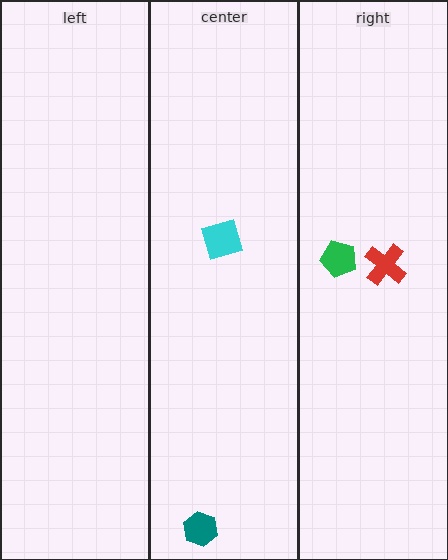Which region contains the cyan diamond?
The center region.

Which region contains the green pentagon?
The right region.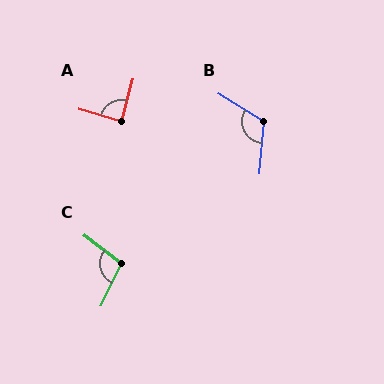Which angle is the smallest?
A, at approximately 88 degrees.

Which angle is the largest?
B, at approximately 117 degrees.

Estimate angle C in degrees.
Approximately 102 degrees.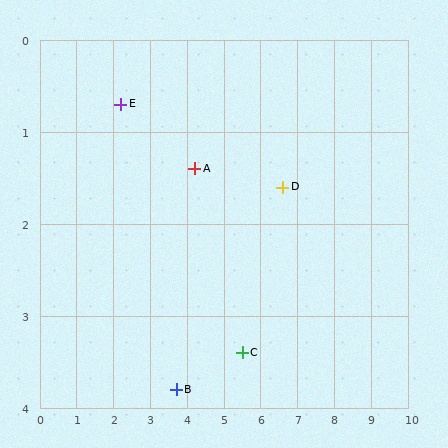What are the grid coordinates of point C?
Point C is at approximately (5.5, 3.4).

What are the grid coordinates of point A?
Point A is at approximately (4.2, 1.4).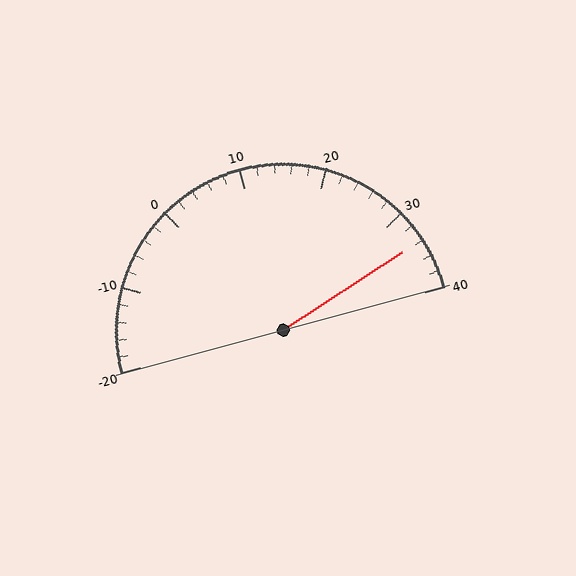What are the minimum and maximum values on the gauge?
The gauge ranges from -20 to 40.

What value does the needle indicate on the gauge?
The needle indicates approximately 34.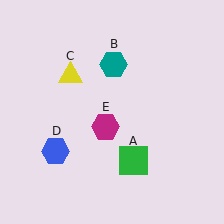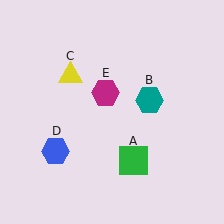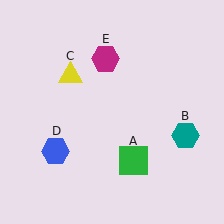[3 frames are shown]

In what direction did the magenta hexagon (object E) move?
The magenta hexagon (object E) moved up.